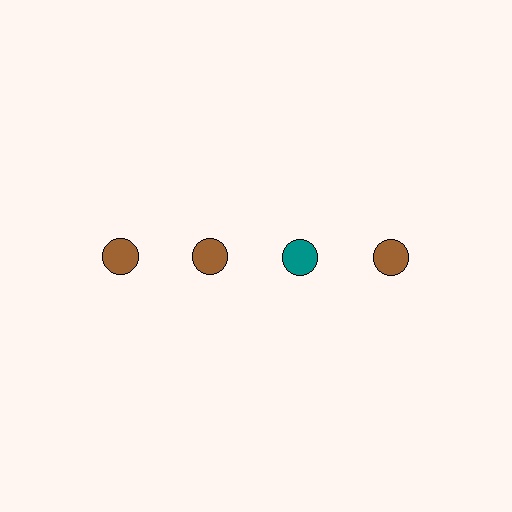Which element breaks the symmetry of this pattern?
The teal circle in the top row, center column breaks the symmetry. All other shapes are brown circles.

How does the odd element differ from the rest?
It has a different color: teal instead of brown.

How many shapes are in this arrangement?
There are 4 shapes arranged in a grid pattern.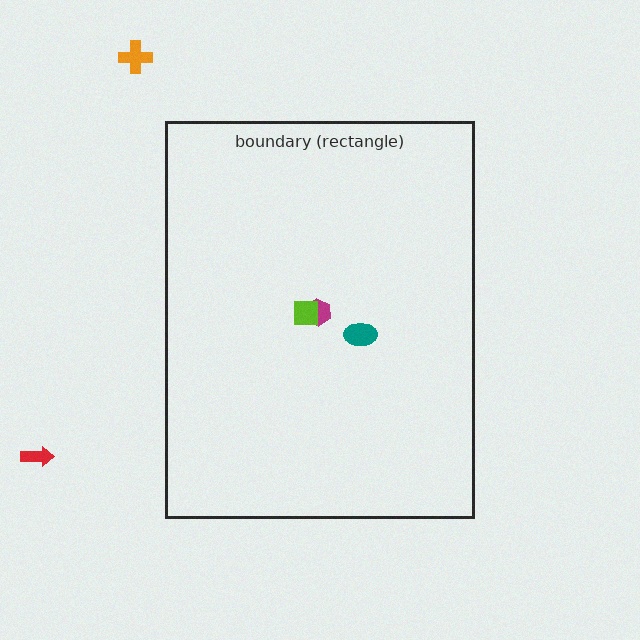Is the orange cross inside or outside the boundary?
Outside.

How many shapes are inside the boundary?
3 inside, 2 outside.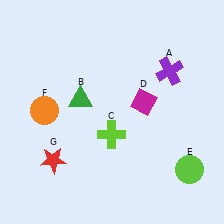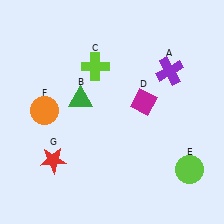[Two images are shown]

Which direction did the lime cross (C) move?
The lime cross (C) moved up.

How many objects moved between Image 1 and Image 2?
1 object moved between the two images.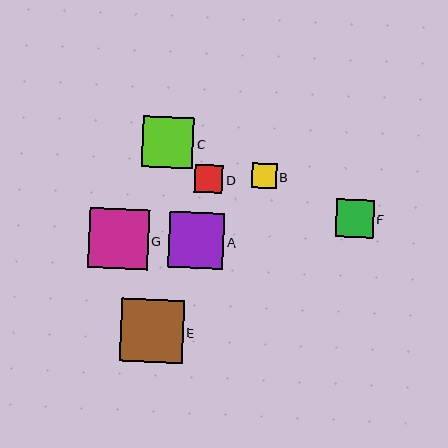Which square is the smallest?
Square B is the smallest with a size of approximately 24 pixels.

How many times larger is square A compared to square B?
Square A is approximately 2.3 times the size of square B.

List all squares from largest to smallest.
From largest to smallest: E, G, A, C, F, D, B.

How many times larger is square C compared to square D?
Square C is approximately 1.8 times the size of square D.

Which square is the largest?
Square E is the largest with a size of approximately 63 pixels.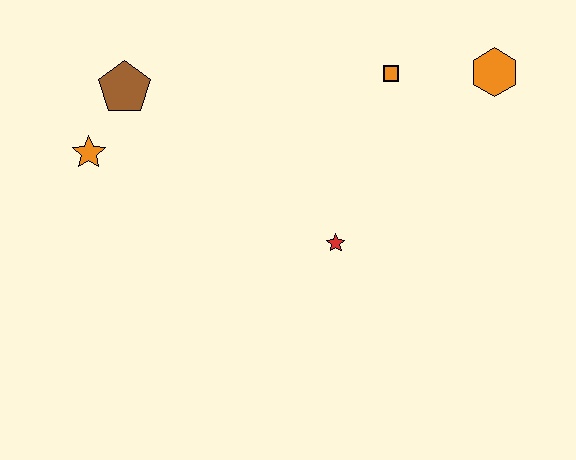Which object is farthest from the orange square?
The orange star is farthest from the orange square.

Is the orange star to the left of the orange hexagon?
Yes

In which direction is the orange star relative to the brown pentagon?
The orange star is below the brown pentagon.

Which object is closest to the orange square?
The orange hexagon is closest to the orange square.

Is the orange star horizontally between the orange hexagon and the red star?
No